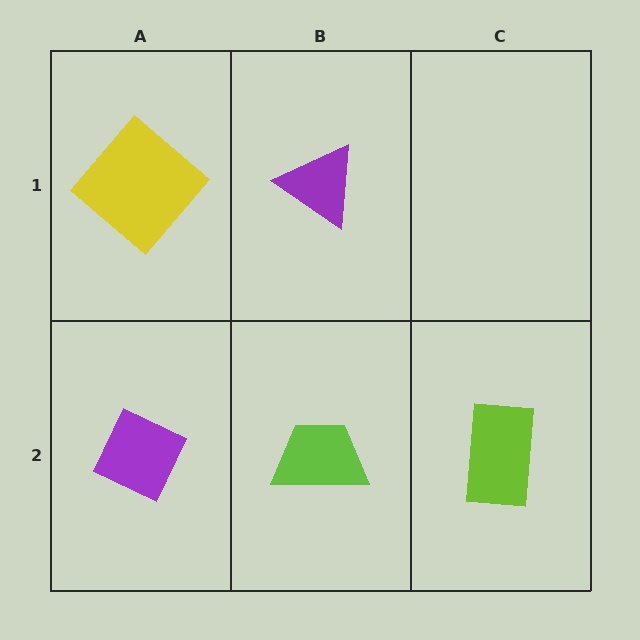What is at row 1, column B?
A purple triangle.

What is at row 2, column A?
A purple diamond.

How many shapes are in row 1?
2 shapes.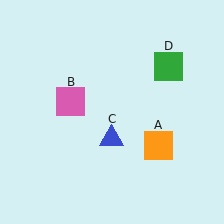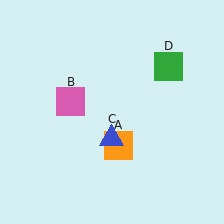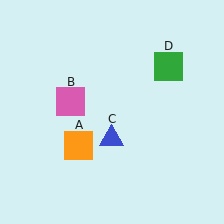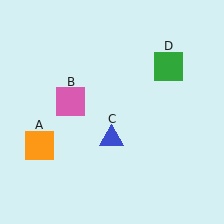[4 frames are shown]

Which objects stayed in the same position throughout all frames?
Pink square (object B) and blue triangle (object C) and green square (object D) remained stationary.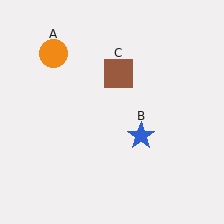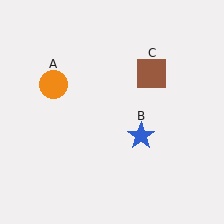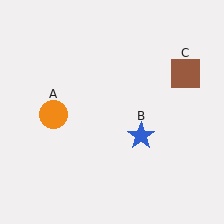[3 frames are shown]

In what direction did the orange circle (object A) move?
The orange circle (object A) moved down.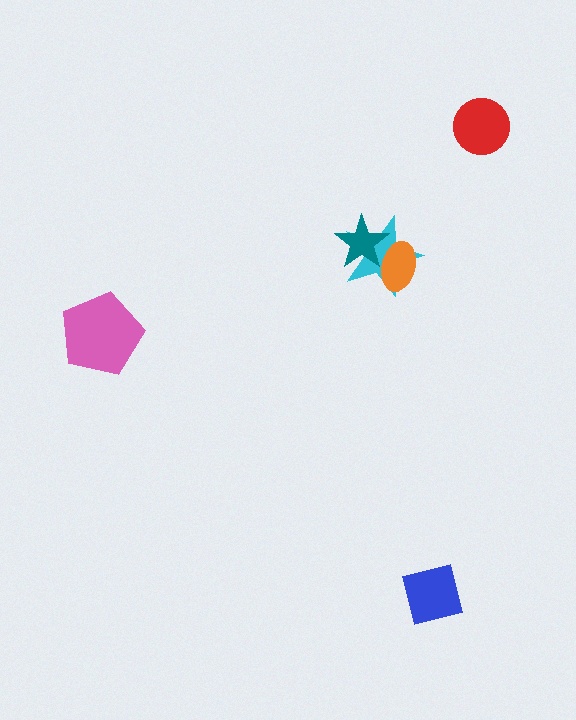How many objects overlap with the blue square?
0 objects overlap with the blue square.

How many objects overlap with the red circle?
0 objects overlap with the red circle.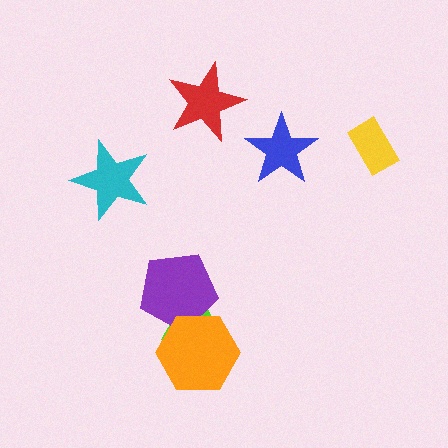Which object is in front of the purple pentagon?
The orange hexagon is in front of the purple pentagon.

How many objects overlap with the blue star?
0 objects overlap with the blue star.